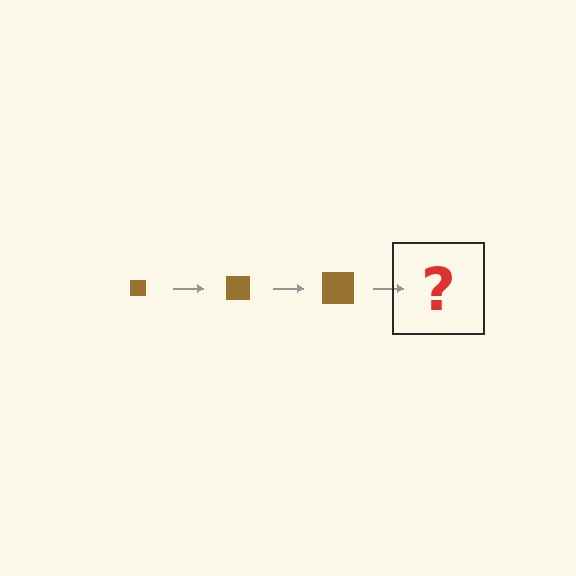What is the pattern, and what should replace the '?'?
The pattern is that the square gets progressively larger each step. The '?' should be a brown square, larger than the previous one.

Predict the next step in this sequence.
The next step is a brown square, larger than the previous one.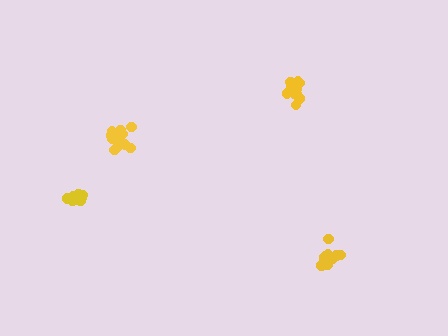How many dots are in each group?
Group 1: 10 dots, Group 2: 9 dots, Group 3: 10 dots, Group 4: 12 dots (41 total).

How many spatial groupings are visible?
There are 4 spatial groupings.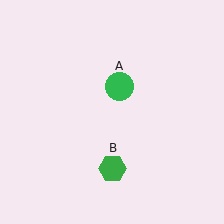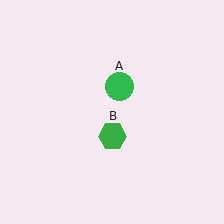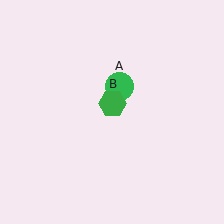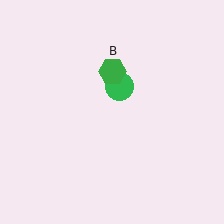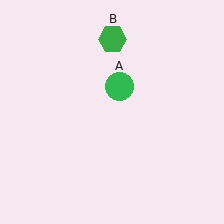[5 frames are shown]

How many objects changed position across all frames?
1 object changed position: green hexagon (object B).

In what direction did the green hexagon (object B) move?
The green hexagon (object B) moved up.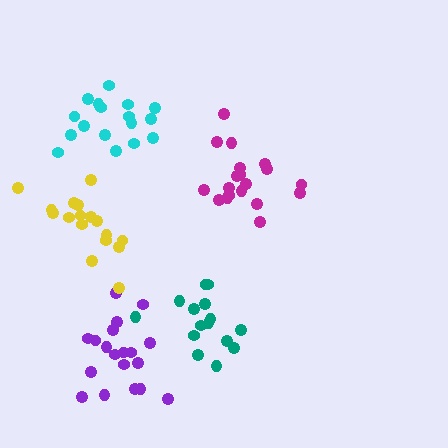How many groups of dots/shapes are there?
There are 5 groups.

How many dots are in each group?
Group 1: 17 dots, Group 2: 19 dots, Group 3: 20 dots, Group 4: 15 dots, Group 5: 17 dots (88 total).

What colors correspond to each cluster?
The clusters are colored: cyan, magenta, purple, teal, yellow.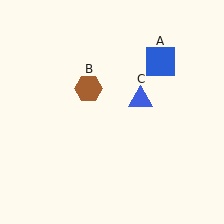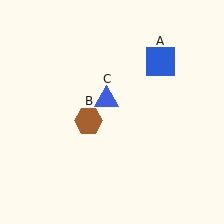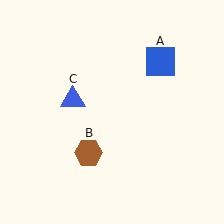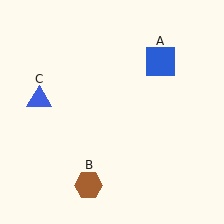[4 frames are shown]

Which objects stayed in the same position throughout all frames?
Blue square (object A) remained stationary.